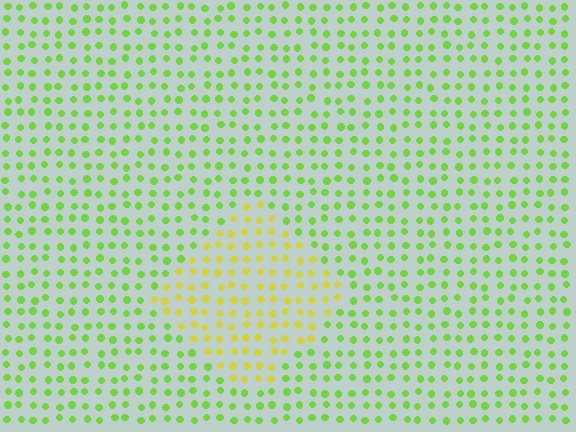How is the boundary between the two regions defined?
The boundary is defined purely by a slight shift in hue (about 41 degrees). Spacing, size, and orientation are identical on both sides.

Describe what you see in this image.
The image is filled with small lime elements in a uniform arrangement. A diamond-shaped region is visible where the elements are tinted to a slightly different hue, forming a subtle color boundary.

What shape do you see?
I see a diamond.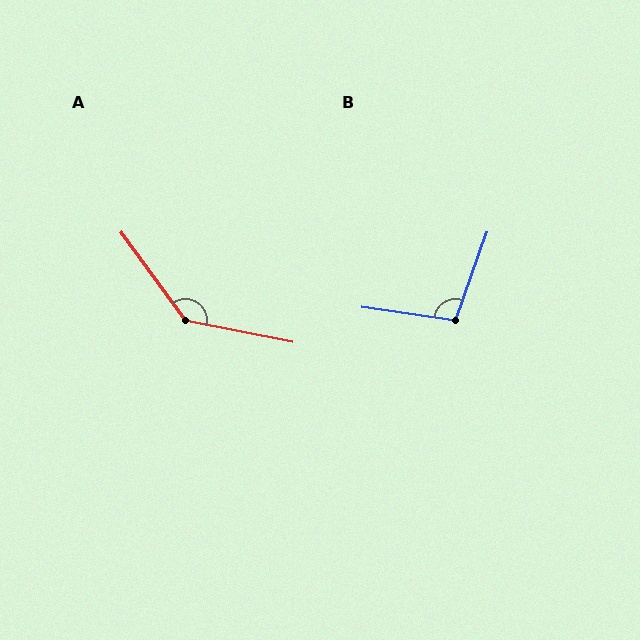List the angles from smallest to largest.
B (101°), A (137°).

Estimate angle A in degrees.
Approximately 137 degrees.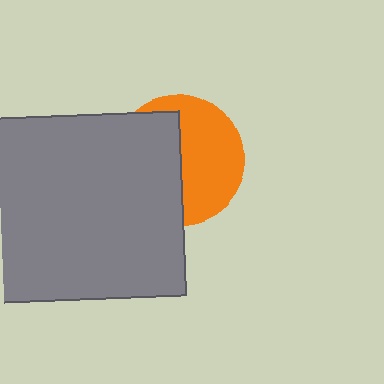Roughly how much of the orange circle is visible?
About half of it is visible (roughly 50%).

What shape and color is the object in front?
The object in front is a gray square.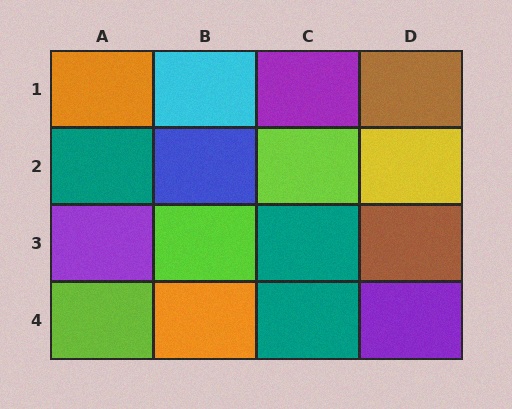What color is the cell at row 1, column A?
Orange.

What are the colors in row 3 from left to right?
Purple, lime, teal, brown.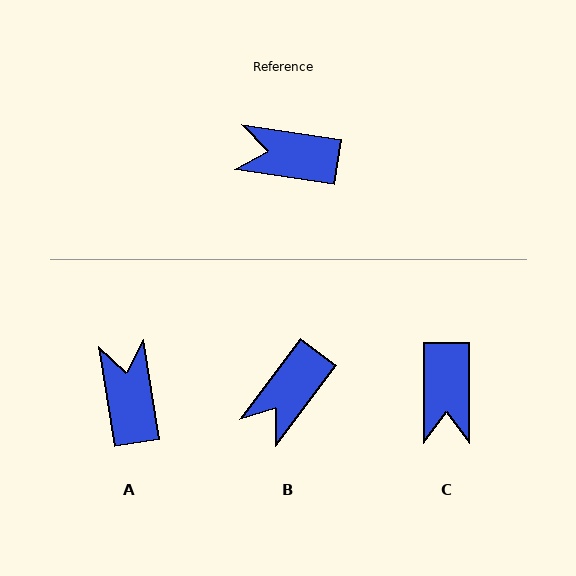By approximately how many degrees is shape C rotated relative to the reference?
Approximately 99 degrees counter-clockwise.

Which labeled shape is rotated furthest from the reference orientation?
C, about 99 degrees away.